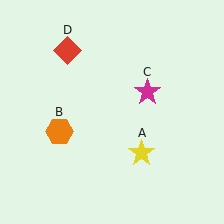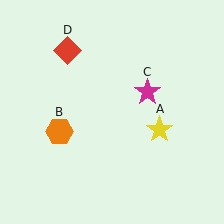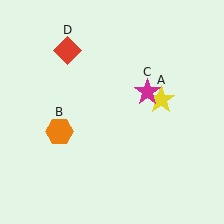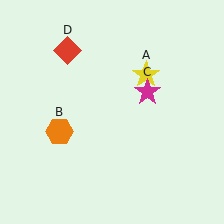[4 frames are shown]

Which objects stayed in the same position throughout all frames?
Orange hexagon (object B) and magenta star (object C) and red diamond (object D) remained stationary.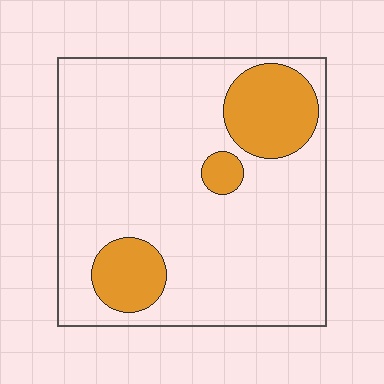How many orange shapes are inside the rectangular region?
3.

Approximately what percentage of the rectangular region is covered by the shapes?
Approximately 20%.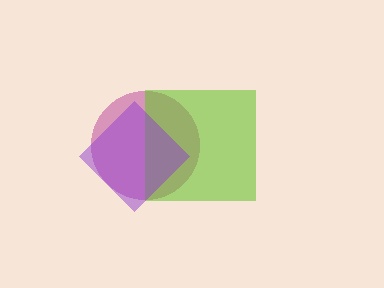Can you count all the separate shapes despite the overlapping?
Yes, there are 3 separate shapes.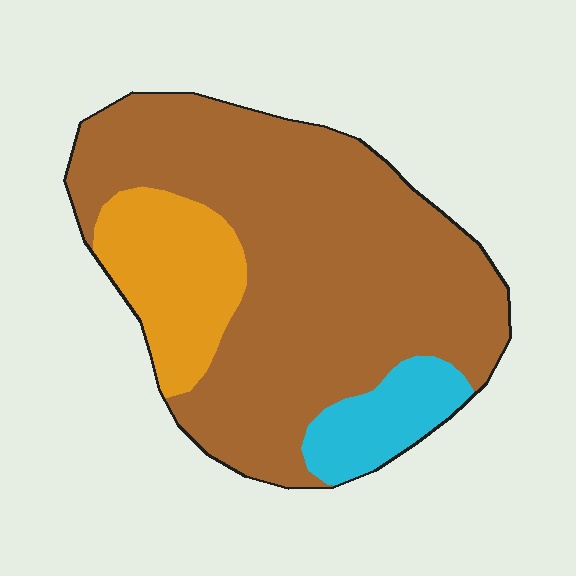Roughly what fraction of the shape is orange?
Orange takes up less than a quarter of the shape.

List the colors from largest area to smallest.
From largest to smallest: brown, orange, cyan.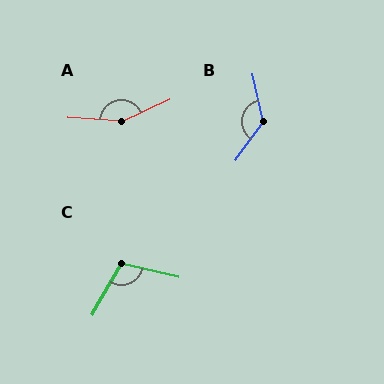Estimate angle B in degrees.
Approximately 132 degrees.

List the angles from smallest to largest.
C (107°), B (132°), A (151°).